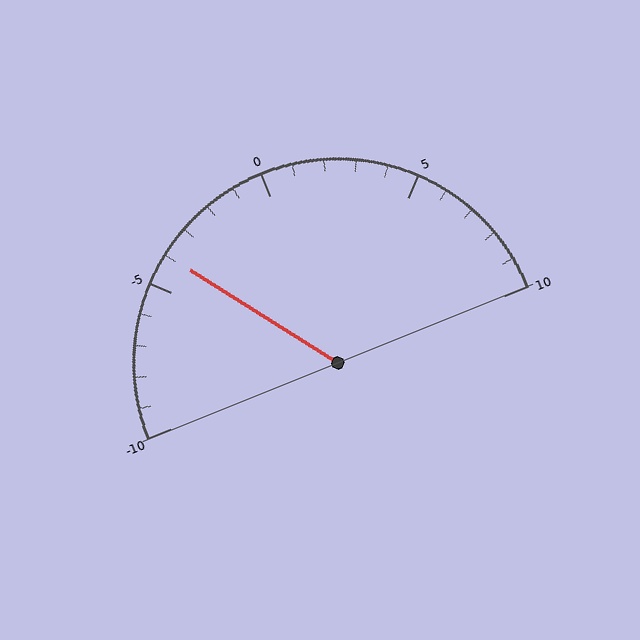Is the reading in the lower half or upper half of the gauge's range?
The reading is in the lower half of the range (-10 to 10).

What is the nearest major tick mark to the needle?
The nearest major tick mark is -5.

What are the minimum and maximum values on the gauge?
The gauge ranges from -10 to 10.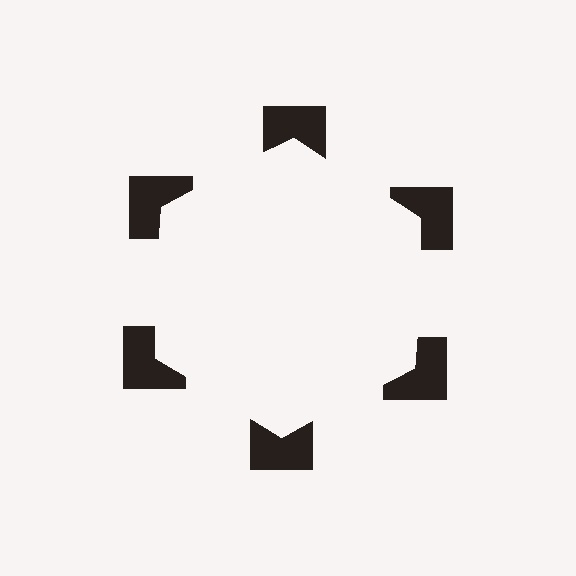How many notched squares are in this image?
There are 6 — one at each vertex of the illusory hexagon.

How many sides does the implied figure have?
6 sides.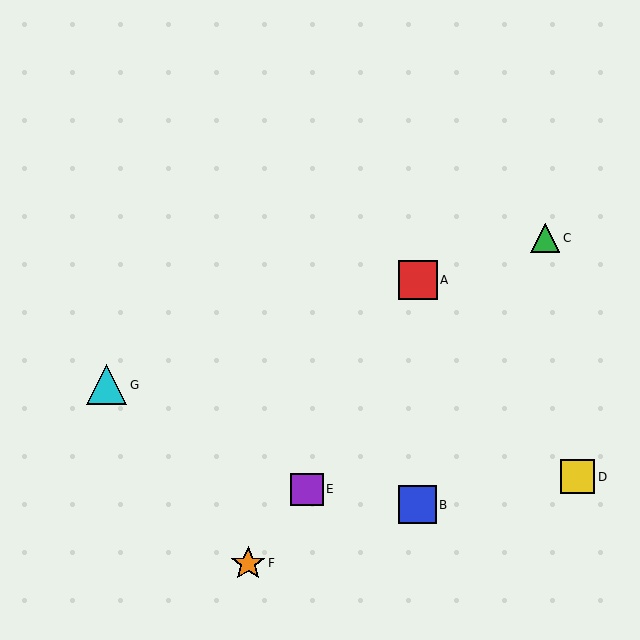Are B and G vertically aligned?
No, B is at x≈418 and G is at x≈107.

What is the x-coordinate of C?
Object C is at x≈545.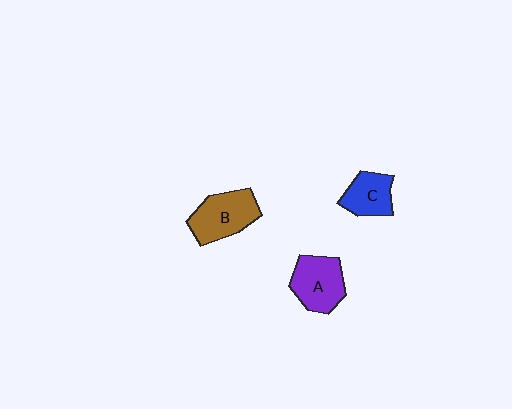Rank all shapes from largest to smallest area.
From largest to smallest: B (brown), A (purple), C (blue).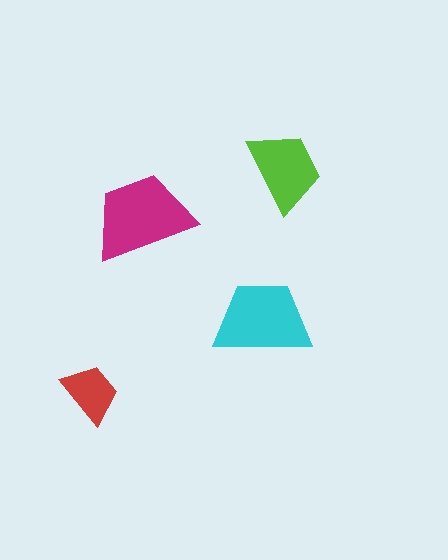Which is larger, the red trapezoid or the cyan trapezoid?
The cyan one.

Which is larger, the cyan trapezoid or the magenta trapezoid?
The magenta one.